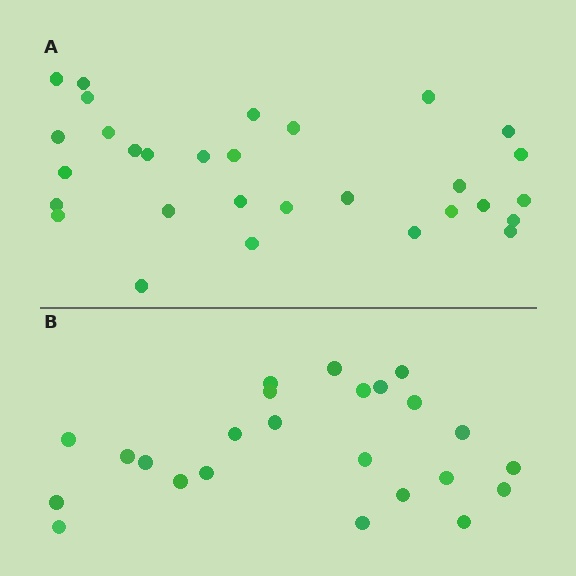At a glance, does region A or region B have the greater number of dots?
Region A (the top region) has more dots.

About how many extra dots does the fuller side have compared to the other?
Region A has about 6 more dots than region B.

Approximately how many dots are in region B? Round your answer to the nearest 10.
About 20 dots. (The exact count is 24, which rounds to 20.)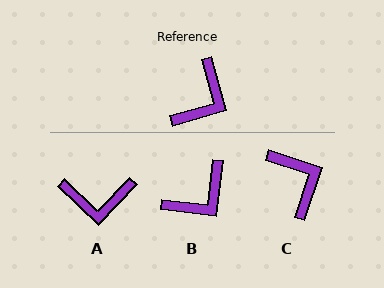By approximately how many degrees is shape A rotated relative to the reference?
Approximately 60 degrees clockwise.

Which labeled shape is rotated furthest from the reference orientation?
A, about 60 degrees away.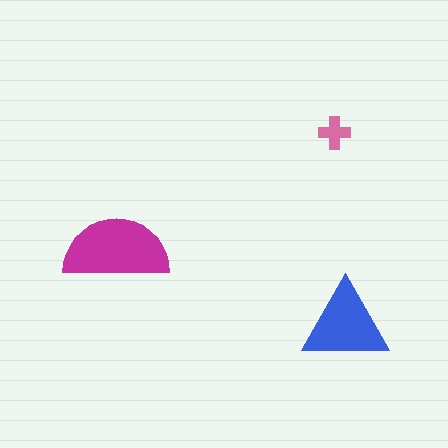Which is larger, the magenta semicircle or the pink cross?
The magenta semicircle.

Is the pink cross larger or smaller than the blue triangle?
Smaller.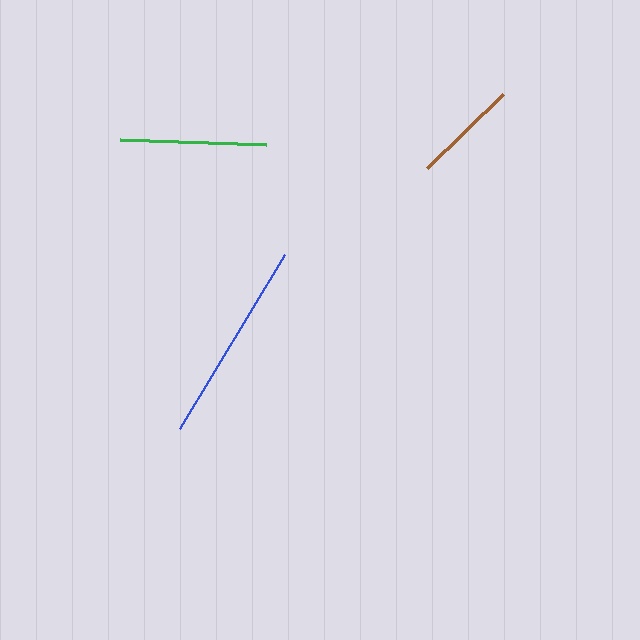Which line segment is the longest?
The blue line is the longest at approximately 203 pixels.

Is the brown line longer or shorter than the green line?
The green line is longer than the brown line.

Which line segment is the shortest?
The brown line is the shortest at approximately 106 pixels.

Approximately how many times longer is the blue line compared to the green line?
The blue line is approximately 1.4 times the length of the green line.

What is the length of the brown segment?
The brown segment is approximately 106 pixels long.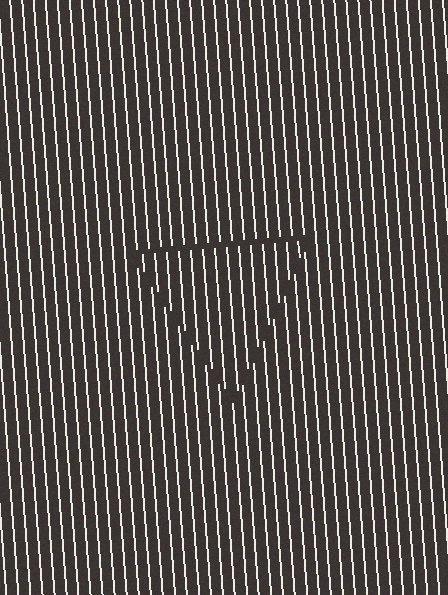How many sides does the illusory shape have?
3 sides — the line-ends trace a triangle.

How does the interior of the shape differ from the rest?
The interior of the shape contains the same grating, shifted by half a period — the contour is defined by the phase discontinuity where line-ends from the inner and outer gratings abut.